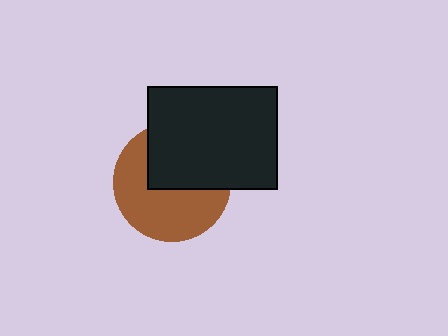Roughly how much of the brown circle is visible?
About half of it is visible (roughly 57%).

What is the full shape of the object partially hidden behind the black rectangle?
The partially hidden object is a brown circle.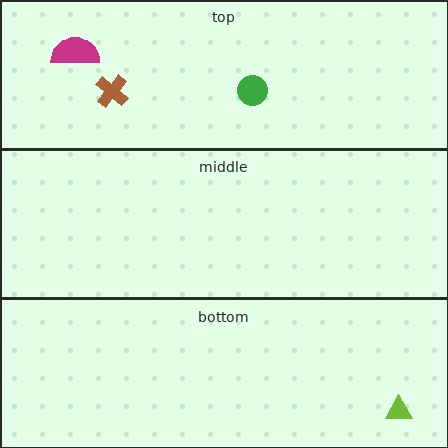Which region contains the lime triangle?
The bottom region.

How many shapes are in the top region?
3.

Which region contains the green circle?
The top region.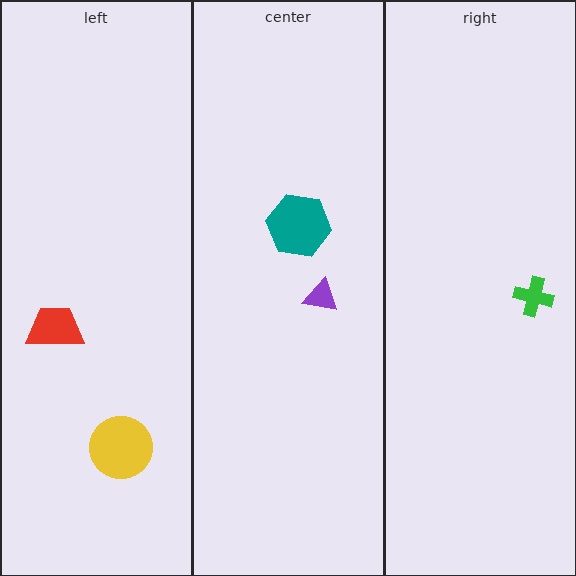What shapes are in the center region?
The purple triangle, the teal hexagon.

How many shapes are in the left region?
2.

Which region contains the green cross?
The right region.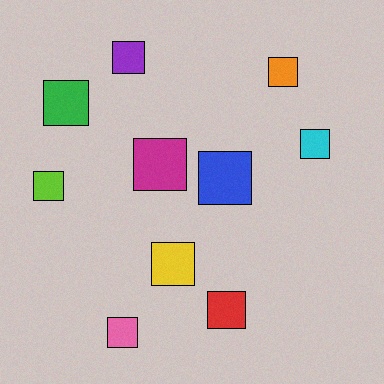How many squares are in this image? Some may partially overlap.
There are 10 squares.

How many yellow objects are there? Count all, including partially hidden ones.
There is 1 yellow object.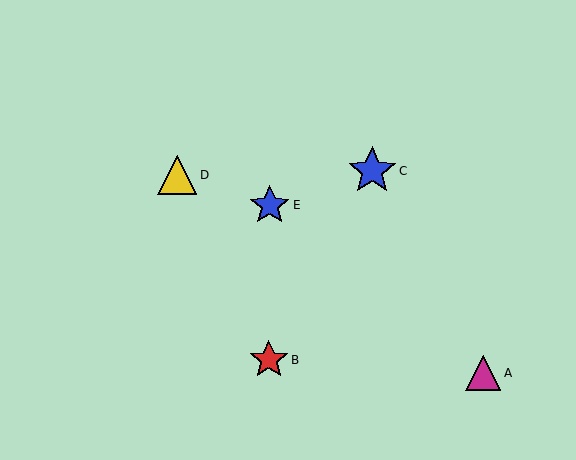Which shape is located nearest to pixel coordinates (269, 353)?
The red star (labeled B) at (269, 360) is nearest to that location.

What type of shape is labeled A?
Shape A is a magenta triangle.